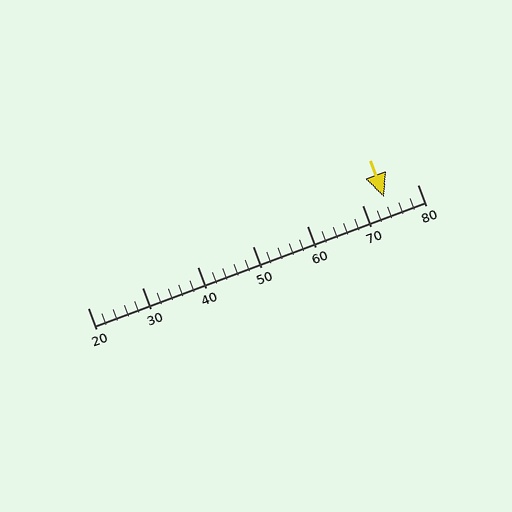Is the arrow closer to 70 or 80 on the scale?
The arrow is closer to 70.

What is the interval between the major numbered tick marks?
The major tick marks are spaced 10 units apart.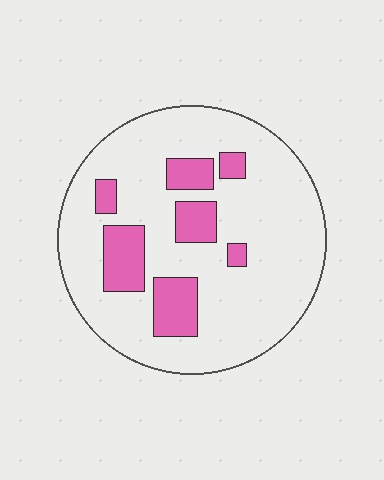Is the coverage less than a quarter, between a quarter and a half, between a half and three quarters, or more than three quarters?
Less than a quarter.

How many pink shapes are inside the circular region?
7.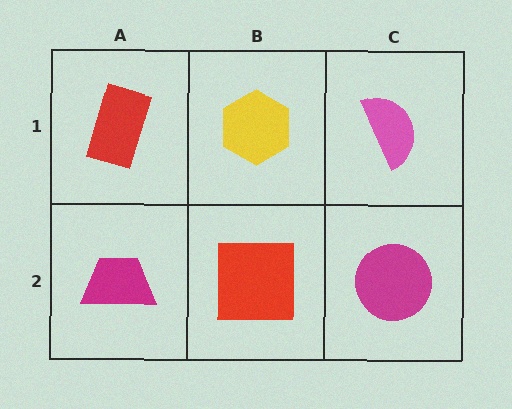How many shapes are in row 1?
3 shapes.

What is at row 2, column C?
A magenta circle.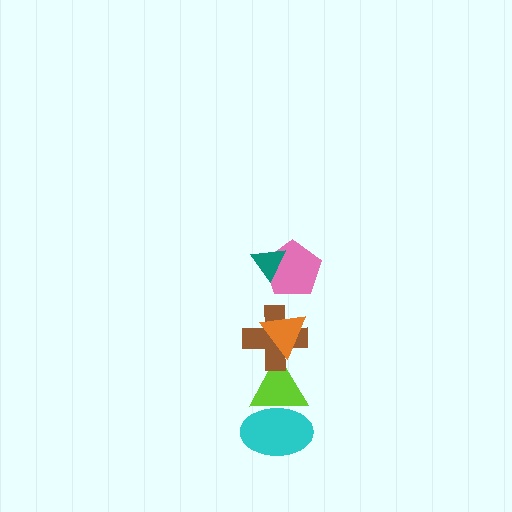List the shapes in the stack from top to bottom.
From top to bottom: the teal triangle, the pink pentagon, the orange triangle, the brown cross, the lime triangle, the cyan ellipse.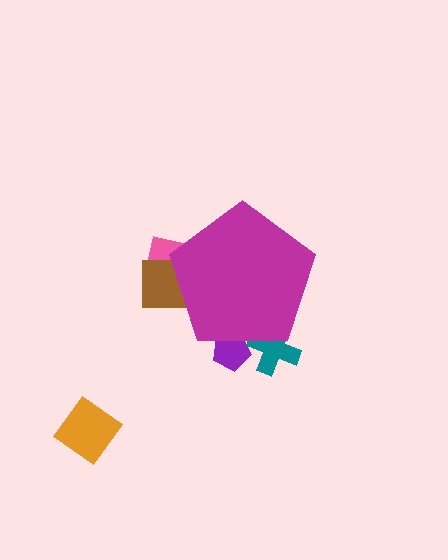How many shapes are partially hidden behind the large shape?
4 shapes are partially hidden.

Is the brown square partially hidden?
Yes, the brown square is partially hidden behind the magenta pentagon.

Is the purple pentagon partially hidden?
Yes, the purple pentagon is partially hidden behind the magenta pentagon.